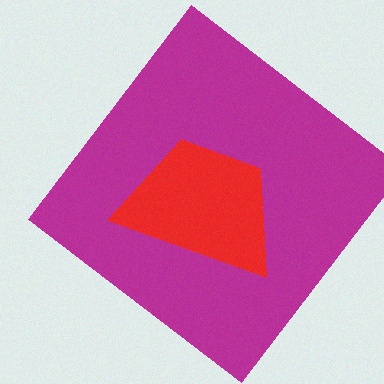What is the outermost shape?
The magenta diamond.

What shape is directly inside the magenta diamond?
The red trapezoid.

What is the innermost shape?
The red trapezoid.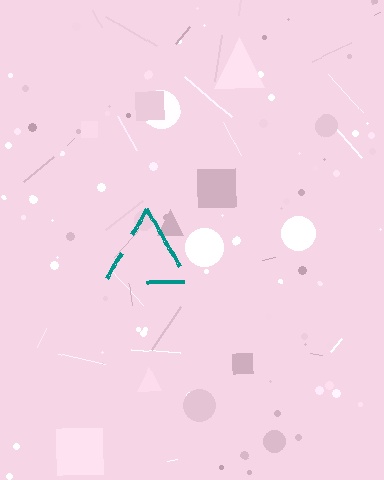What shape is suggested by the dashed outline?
The dashed outline suggests a triangle.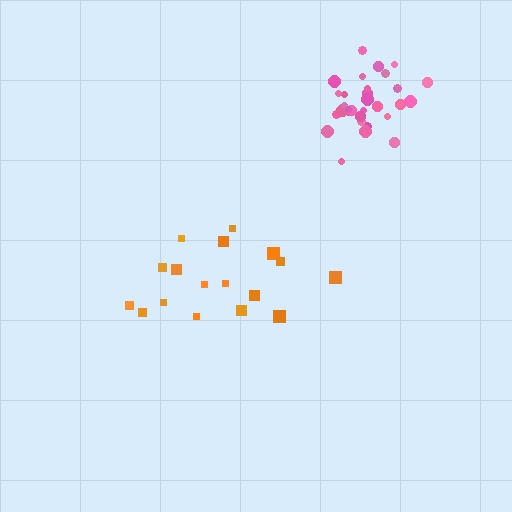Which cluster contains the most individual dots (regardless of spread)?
Pink (32).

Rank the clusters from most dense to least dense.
pink, orange.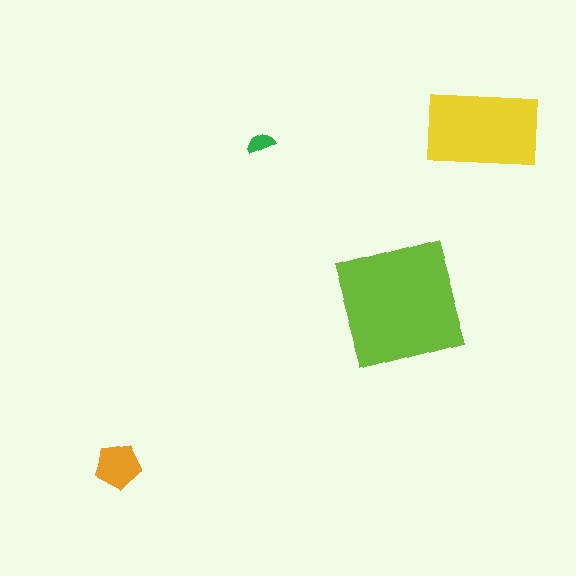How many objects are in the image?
There are 4 objects in the image.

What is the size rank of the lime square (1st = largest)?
1st.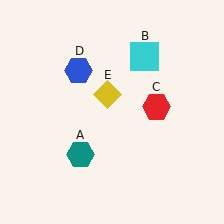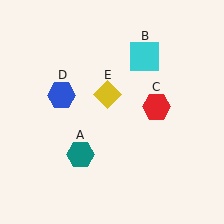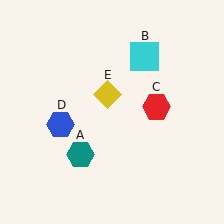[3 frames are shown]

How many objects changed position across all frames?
1 object changed position: blue hexagon (object D).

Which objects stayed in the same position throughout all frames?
Teal hexagon (object A) and cyan square (object B) and red hexagon (object C) and yellow diamond (object E) remained stationary.